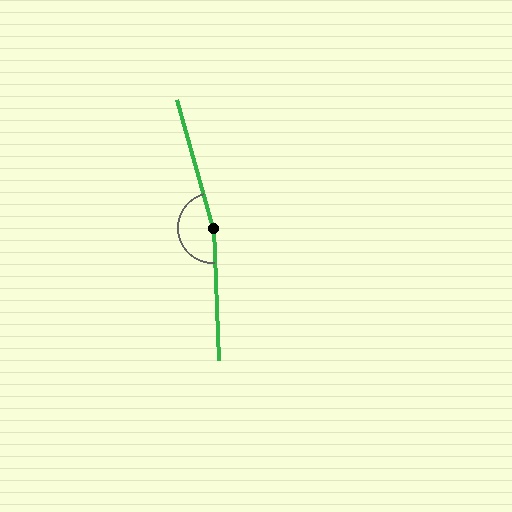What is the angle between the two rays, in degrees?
Approximately 167 degrees.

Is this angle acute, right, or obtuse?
It is obtuse.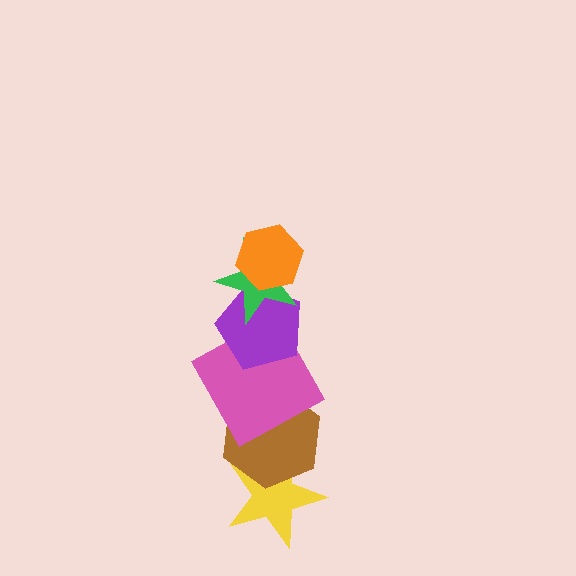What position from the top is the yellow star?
The yellow star is 6th from the top.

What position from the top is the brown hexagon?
The brown hexagon is 5th from the top.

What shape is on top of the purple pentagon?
The green star is on top of the purple pentagon.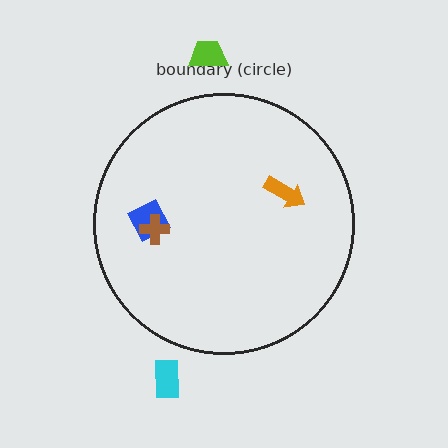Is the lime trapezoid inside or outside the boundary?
Outside.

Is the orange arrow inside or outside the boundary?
Inside.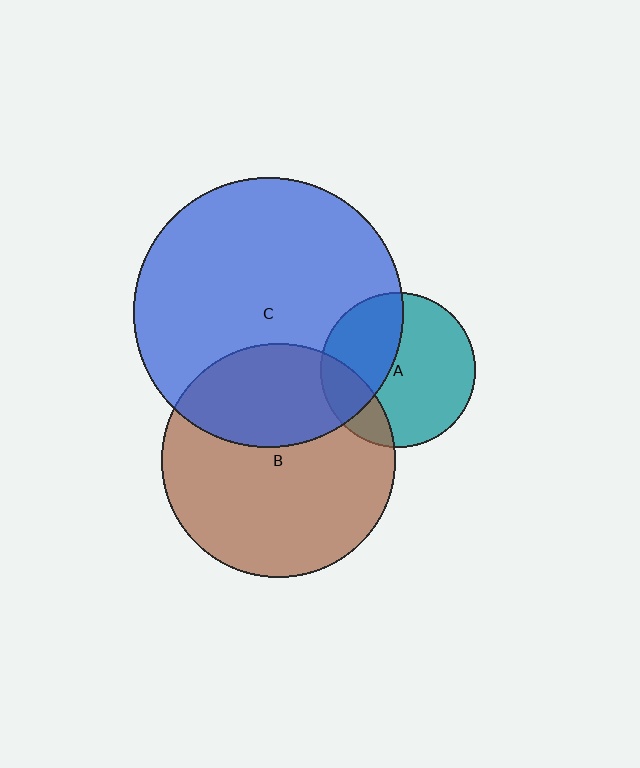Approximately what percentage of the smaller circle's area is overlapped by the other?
Approximately 35%.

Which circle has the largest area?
Circle C (blue).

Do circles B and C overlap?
Yes.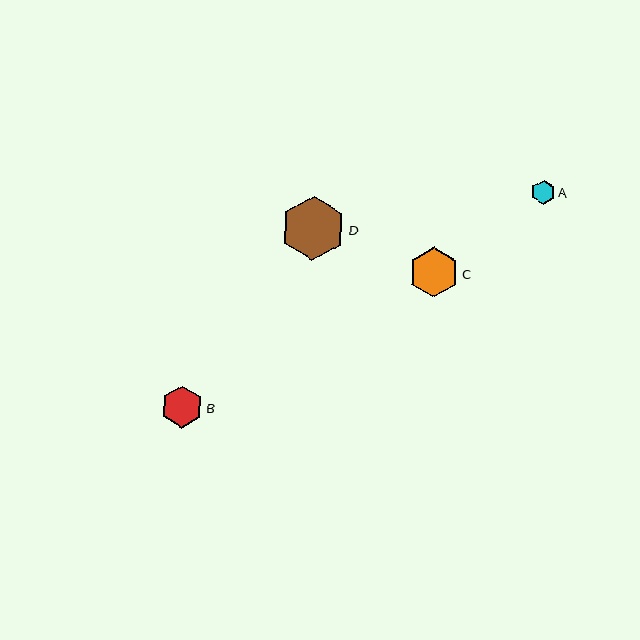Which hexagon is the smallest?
Hexagon A is the smallest with a size of approximately 23 pixels.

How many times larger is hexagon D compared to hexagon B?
Hexagon D is approximately 1.5 times the size of hexagon B.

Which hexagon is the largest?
Hexagon D is the largest with a size of approximately 64 pixels.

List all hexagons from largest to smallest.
From largest to smallest: D, C, B, A.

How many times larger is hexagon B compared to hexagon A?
Hexagon B is approximately 1.8 times the size of hexagon A.